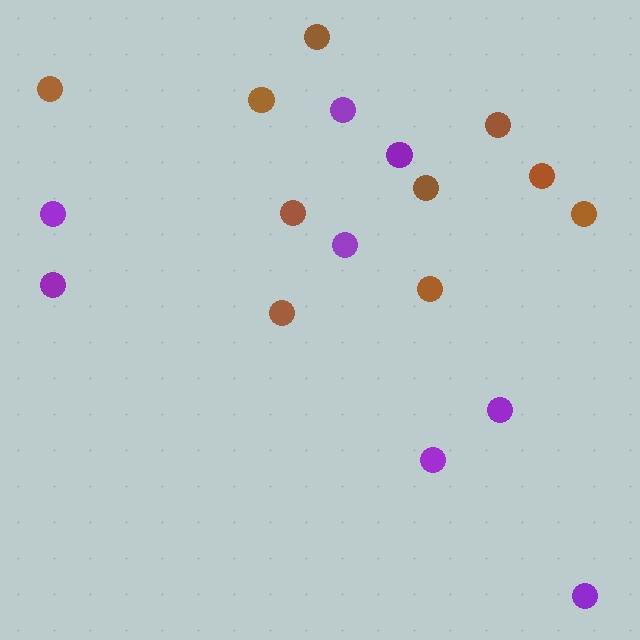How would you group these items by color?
There are 2 groups: one group of purple circles (8) and one group of brown circles (10).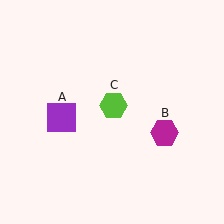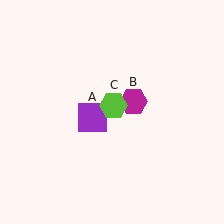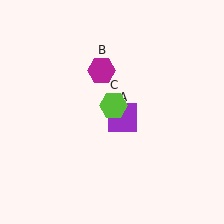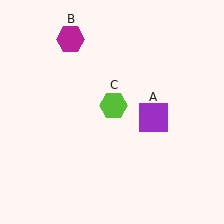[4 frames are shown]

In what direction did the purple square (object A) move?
The purple square (object A) moved right.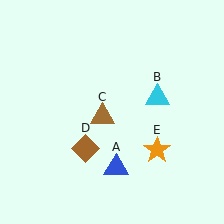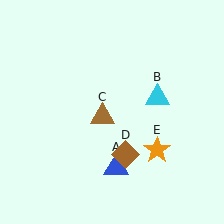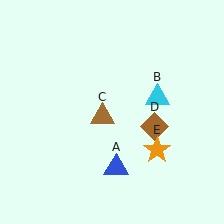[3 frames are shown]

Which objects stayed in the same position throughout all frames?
Blue triangle (object A) and cyan triangle (object B) and brown triangle (object C) and orange star (object E) remained stationary.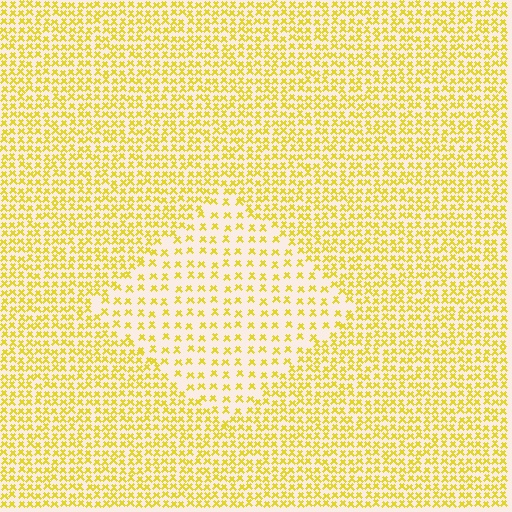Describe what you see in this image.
The image contains small yellow elements arranged at two different densities. A diamond-shaped region is visible where the elements are less densely packed than the surrounding area.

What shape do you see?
I see a diamond.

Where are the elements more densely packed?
The elements are more densely packed outside the diamond boundary.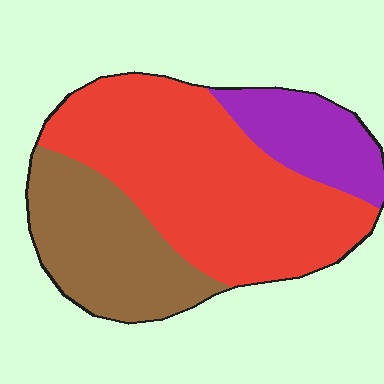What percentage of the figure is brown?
Brown covers 28% of the figure.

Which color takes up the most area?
Red, at roughly 55%.